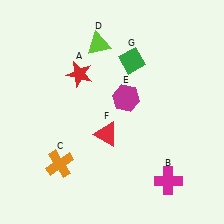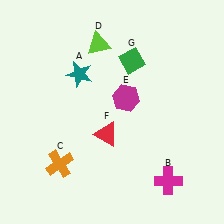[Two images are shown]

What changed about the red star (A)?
In Image 1, A is red. In Image 2, it changed to teal.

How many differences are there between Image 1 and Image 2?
There is 1 difference between the two images.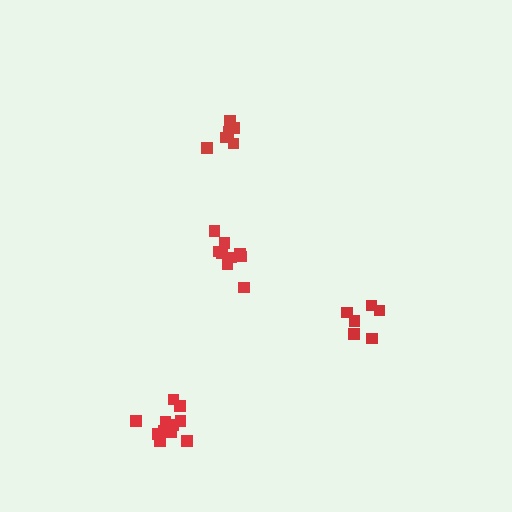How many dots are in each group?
Group 1: 11 dots, Group 2: 6 dots, Group 3: 9 dots, Group 4: 6 dots (32 total).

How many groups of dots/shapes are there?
There are 4 groups.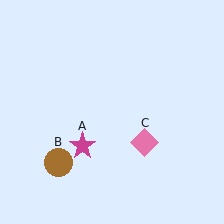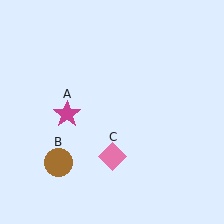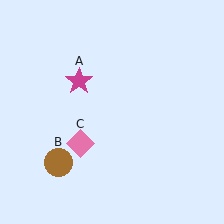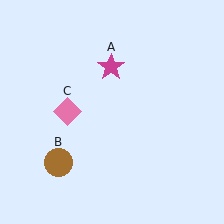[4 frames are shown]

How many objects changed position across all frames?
2 objects changed position: magenta star (object A), pink diamond (object C).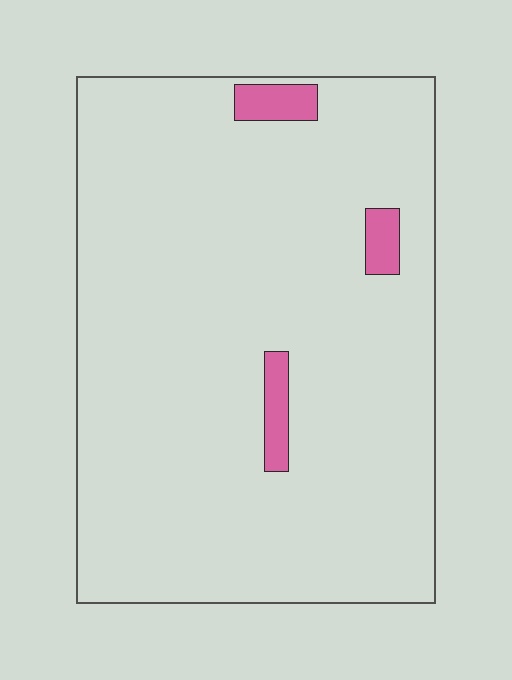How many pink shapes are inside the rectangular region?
3.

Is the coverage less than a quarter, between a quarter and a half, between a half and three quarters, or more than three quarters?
Less than a quarter.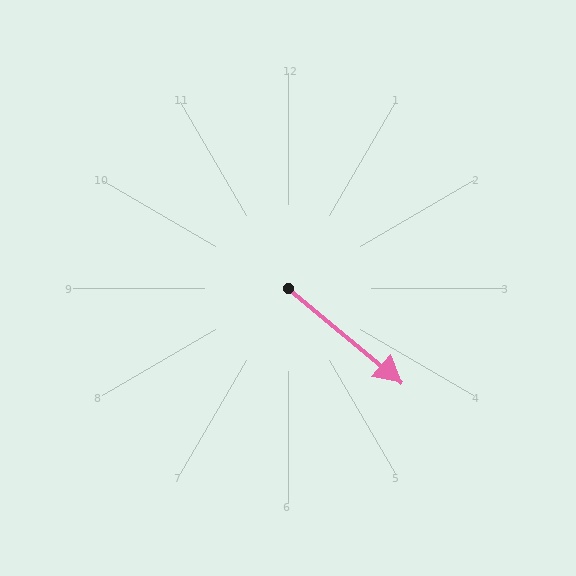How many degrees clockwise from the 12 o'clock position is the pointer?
Approximately 130 degrees.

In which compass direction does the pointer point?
Southeast.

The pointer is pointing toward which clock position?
Roughly 4 o'clock.